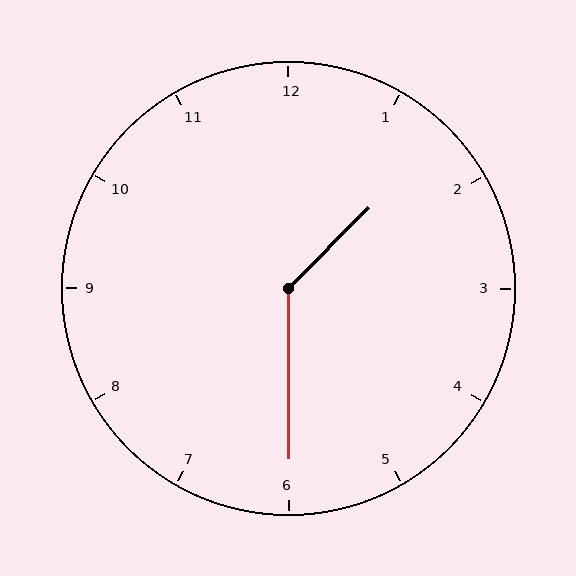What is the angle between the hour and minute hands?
Approximately 135 degrees.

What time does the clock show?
1:30.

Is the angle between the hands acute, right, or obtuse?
It is obtuse.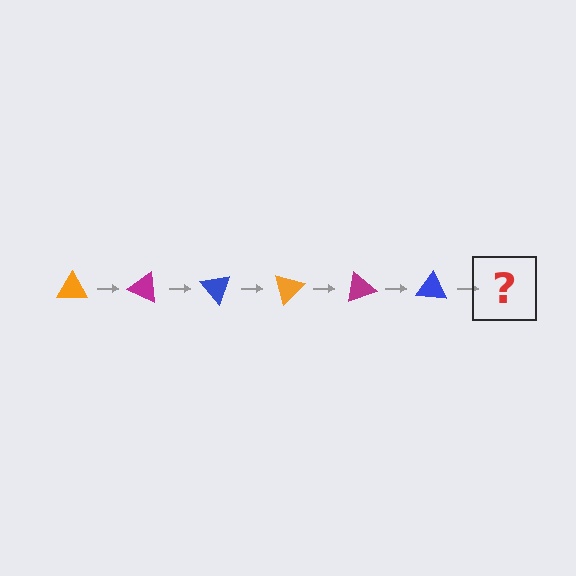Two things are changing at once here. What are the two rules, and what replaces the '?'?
The two rules are that it rotates 25 degrees each step and the color cycles through orange, magenta, and blue. The '?' should be an orange triangle, rotated 150 degrees from the start.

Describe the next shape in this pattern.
It should be an orange triangle, rotated 150 degrees from the start.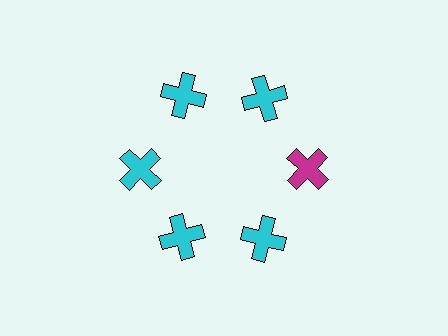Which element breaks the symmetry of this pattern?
The magenta cross at roughly the 3 o'clock position breaks the symmetry. All other shapes are cyan crosses.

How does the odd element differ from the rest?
It has a different color: magenta instead of cyan.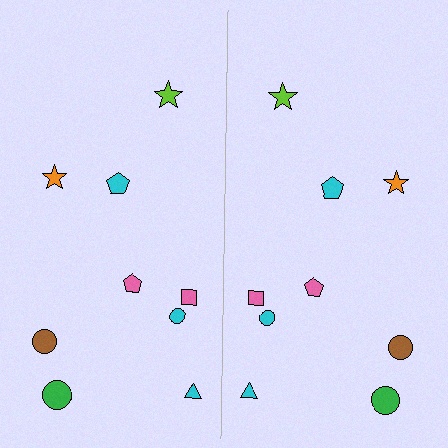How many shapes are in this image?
There are 18 shapes in this image.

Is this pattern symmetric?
Yes, this pattern has bilateral (reflection) symmetry.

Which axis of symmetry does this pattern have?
The pattern has a vertical axis of symmetry running through the center of the image.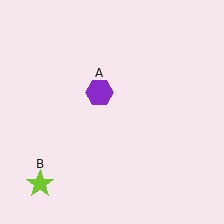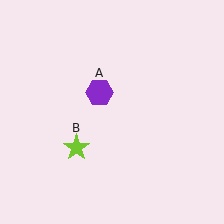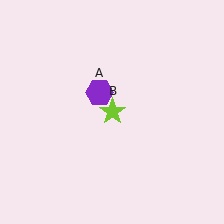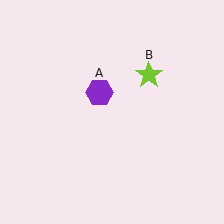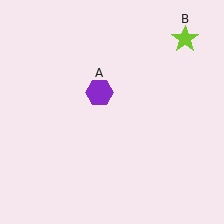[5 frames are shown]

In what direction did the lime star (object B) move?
The lime star (object B) moved up and to the right.